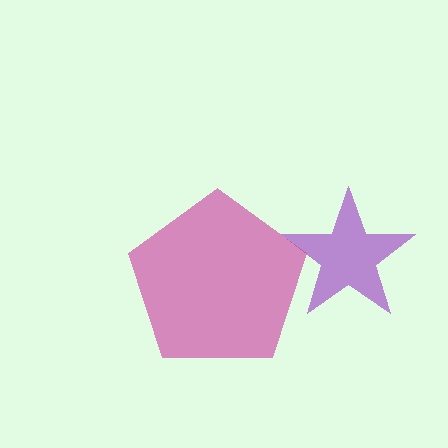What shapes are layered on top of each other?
The layered shapes are: a purple star, a magenta pentagon.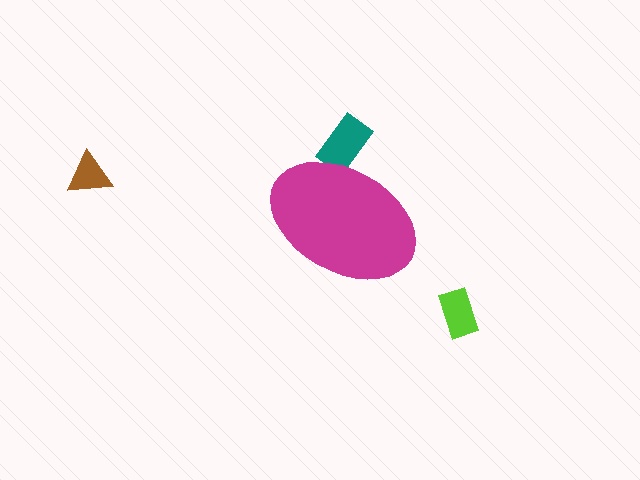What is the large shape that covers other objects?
A magenta ellipse.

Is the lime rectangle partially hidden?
No, the lime rectangle is fully visible.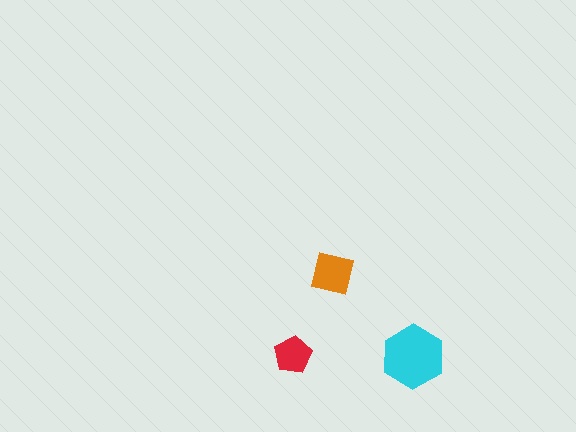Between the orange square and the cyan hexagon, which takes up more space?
The cyan hexagon.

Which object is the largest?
The cyan hexagon.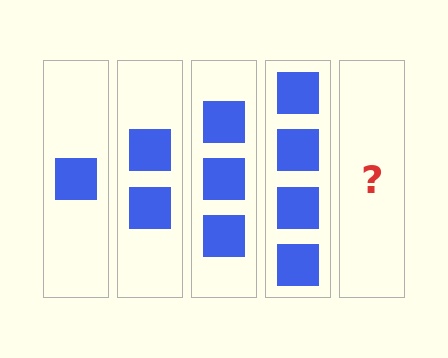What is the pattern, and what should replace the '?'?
The pattern is that each step adds one more square. The '?' should be 5 squares.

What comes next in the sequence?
The next element should be 5 squares.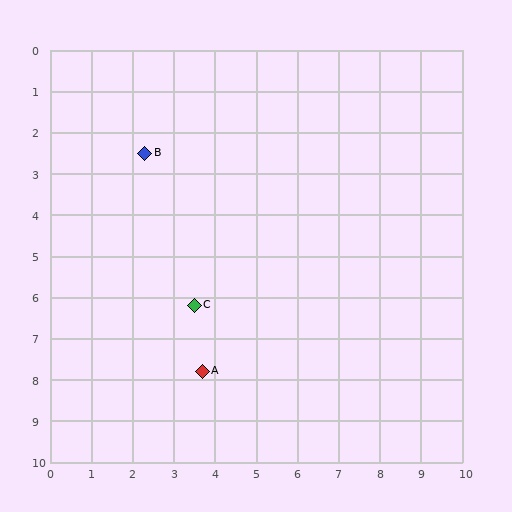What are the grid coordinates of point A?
Point A is at approximately (3.7, 7.8).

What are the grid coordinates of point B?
Point B is at approximately (2.3, 2.5).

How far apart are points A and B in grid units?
Points A and B are about 5.5 grid units apart.